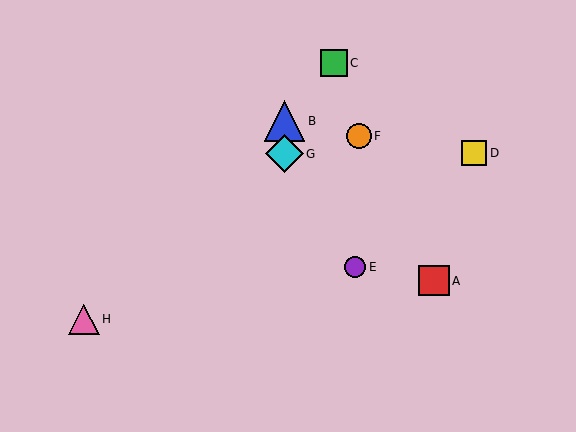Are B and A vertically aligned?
No, B is at x≈285 and A is at x≈434.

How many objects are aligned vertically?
2 objects (B, G) are aligned vertically.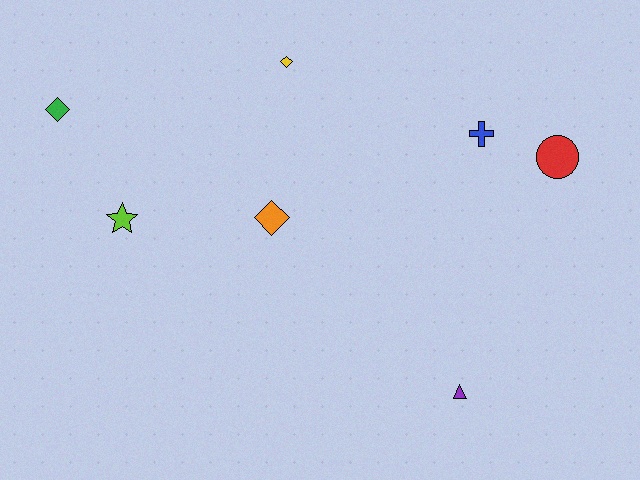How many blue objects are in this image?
There is 1 blue object.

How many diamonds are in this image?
There are 3 diamonds.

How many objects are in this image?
There are 7 objects.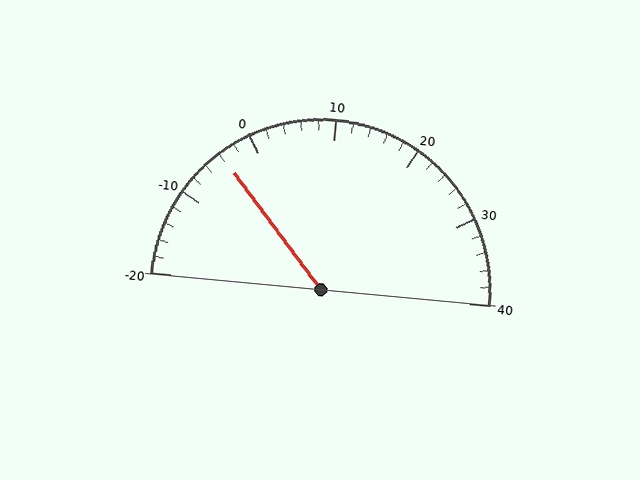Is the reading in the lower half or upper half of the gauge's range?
The reading is in the lower half of the range (-20 to 40).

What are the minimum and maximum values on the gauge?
The gauge ranges from -20 to 40.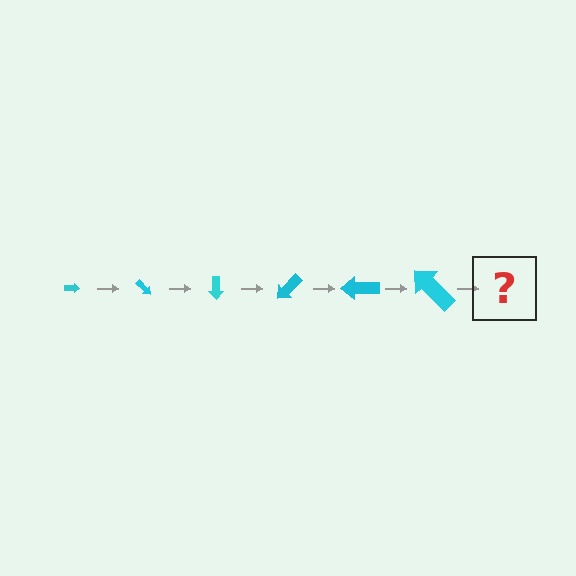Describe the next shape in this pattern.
It should be an arrow, larger than the previous one and rotated 270 degrees from the start.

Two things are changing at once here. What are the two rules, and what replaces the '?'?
The two rules are that the arrow grows larger each step and it rotates 45 degrees each step. The '?' should be an arrow, larger than the previous one and rotated 270 degrees from the start.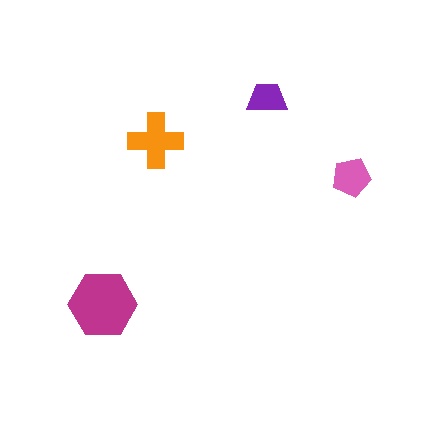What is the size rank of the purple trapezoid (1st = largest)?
4th.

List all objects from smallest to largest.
The purple trapezoid, the pink pentagon, the orange cross, the magenta hexagon.